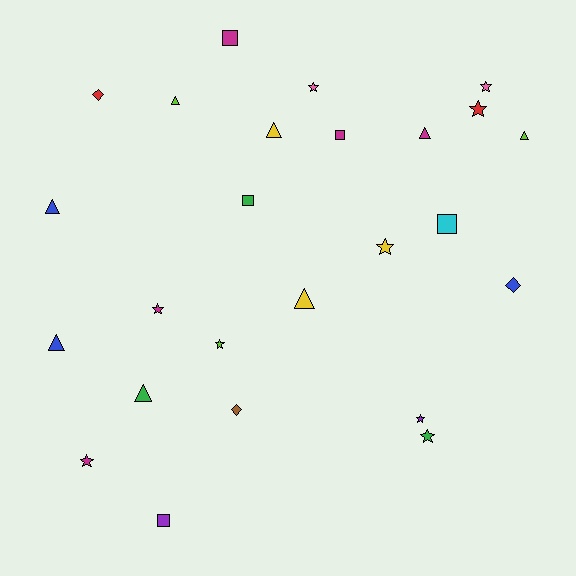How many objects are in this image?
There are 25 objects.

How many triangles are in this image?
There are 8 triangles.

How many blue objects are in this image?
There are 3 blue objects.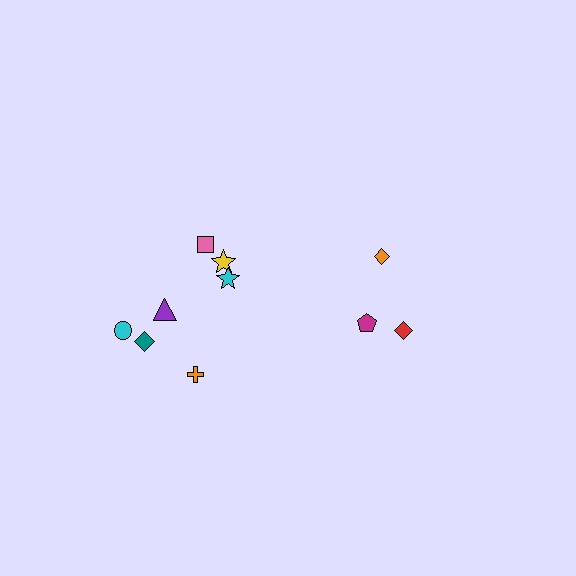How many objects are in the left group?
There are 7 objects.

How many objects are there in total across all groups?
There are 10 objects.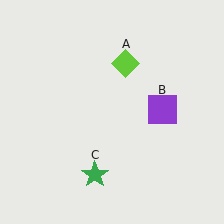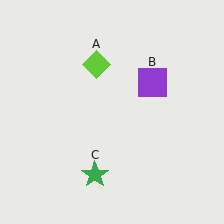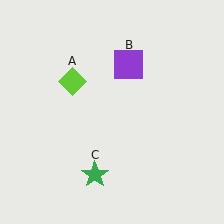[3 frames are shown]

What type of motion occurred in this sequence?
The lime diamond (object A), purple square (object B) rotated counterclockwise around the center of the scene.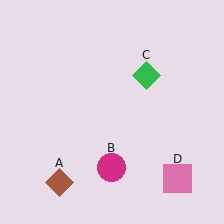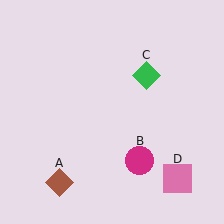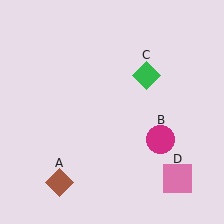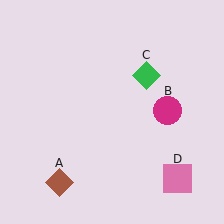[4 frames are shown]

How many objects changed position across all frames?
1 object changed position: magenta circle (object B).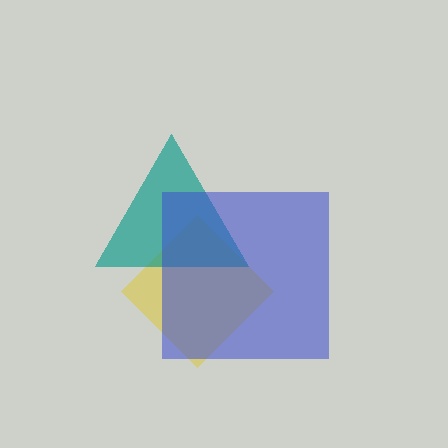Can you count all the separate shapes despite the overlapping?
Yes, there are 3 separate shapes.